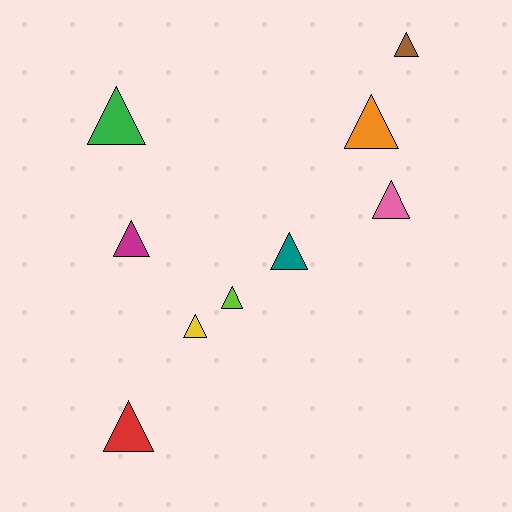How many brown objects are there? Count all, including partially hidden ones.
There is 1 brown object.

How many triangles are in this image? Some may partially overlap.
There are 9 triangles.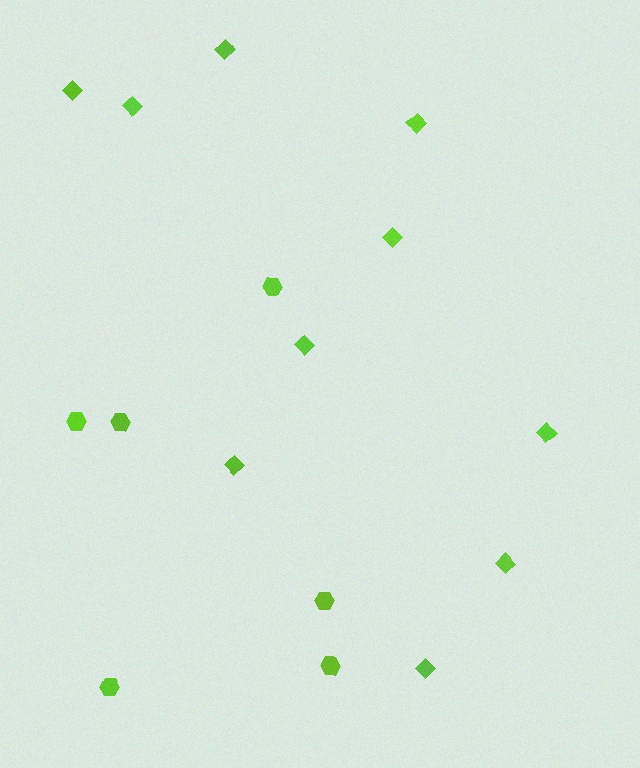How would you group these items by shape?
There are 2 groups: one group of diamonds (10) and one group of hexagons (6).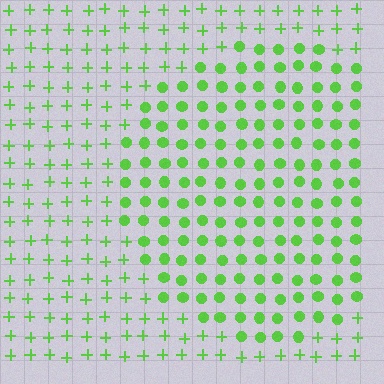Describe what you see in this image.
The image is filled with small lime elements arranged in a uniform grid. A circle-shaped region contains circles, while the surrounding area contains plus signs. The boundary is defined purely by the change in element shape.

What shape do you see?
I see a circle.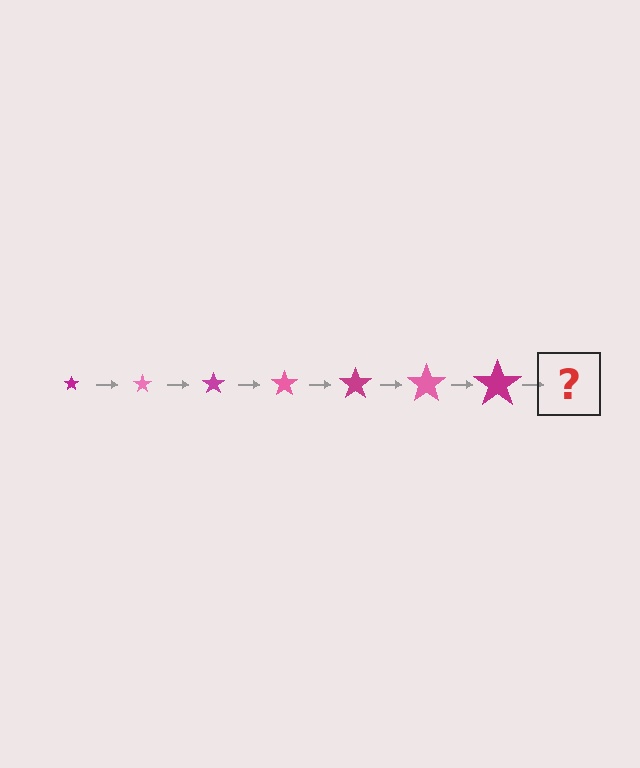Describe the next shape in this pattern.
It should be a pink star, larger than the previous one.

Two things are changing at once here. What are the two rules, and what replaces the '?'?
The two rules are that the star grows larger each step and the color cycles through magenta and pink. The '?' should be a pink star, larger than the previous one.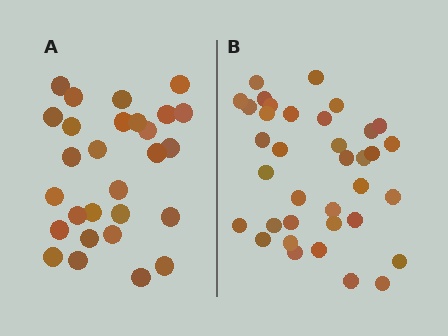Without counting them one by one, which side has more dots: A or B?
Region B (the right region) has more dots.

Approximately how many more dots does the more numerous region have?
Region B has roughly 8 or so more dots than region A.